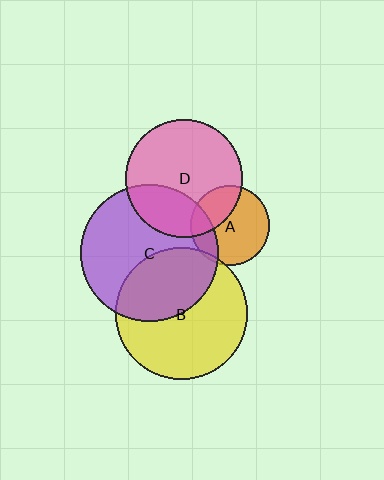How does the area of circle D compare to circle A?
Approximately 2.2 times.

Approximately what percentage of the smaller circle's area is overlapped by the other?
Approximately 20%.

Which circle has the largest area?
Circle C (purple).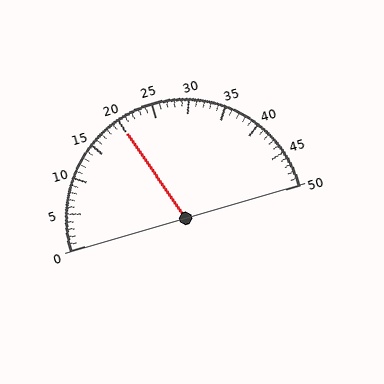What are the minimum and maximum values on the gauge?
The gauge ranges from 0 to 50.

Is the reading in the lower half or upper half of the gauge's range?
The reading is in the lower half of the range (0 to 50).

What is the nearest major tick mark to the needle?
The nearest major tick mark is 20.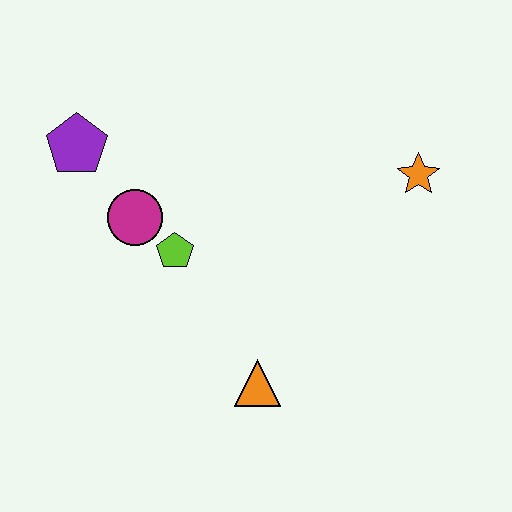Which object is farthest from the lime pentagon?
The orange star is farthest from the lime pentagon.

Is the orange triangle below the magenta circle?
Yes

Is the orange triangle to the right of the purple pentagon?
Yes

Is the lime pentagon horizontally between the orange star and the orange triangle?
No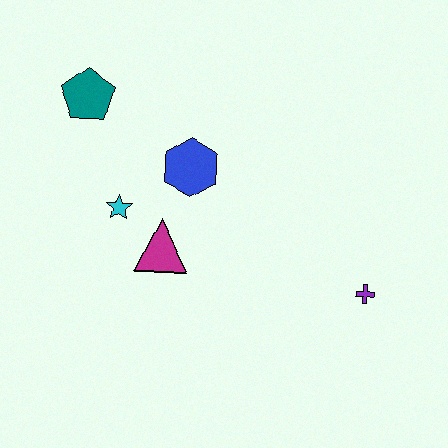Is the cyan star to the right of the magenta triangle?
No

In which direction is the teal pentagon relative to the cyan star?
The teal pentagon is above the cyan star.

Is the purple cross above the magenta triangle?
No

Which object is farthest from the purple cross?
The teal pentagon is farthest from the purple cross.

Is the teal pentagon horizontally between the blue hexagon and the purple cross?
No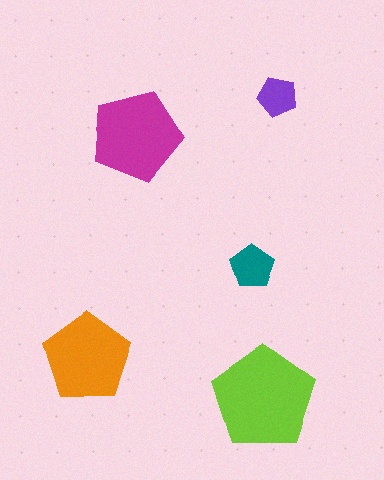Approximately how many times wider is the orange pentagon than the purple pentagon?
About 2 times wider.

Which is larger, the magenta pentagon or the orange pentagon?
The magenta one.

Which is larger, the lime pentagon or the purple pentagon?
The lime one.